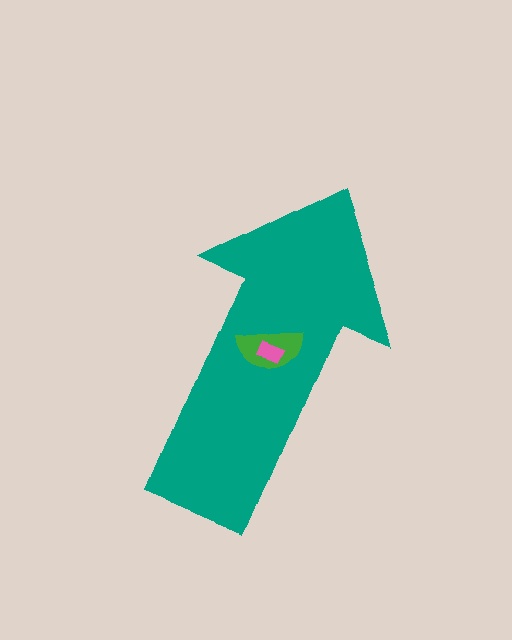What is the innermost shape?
The pink rectangle.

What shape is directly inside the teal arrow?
The green semicircle.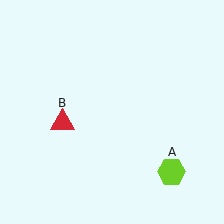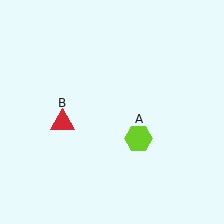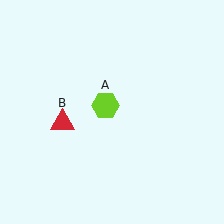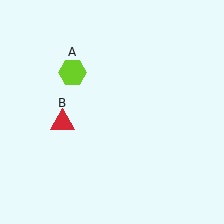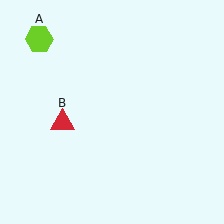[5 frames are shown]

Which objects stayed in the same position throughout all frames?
Red triangle (object B) remained stationary.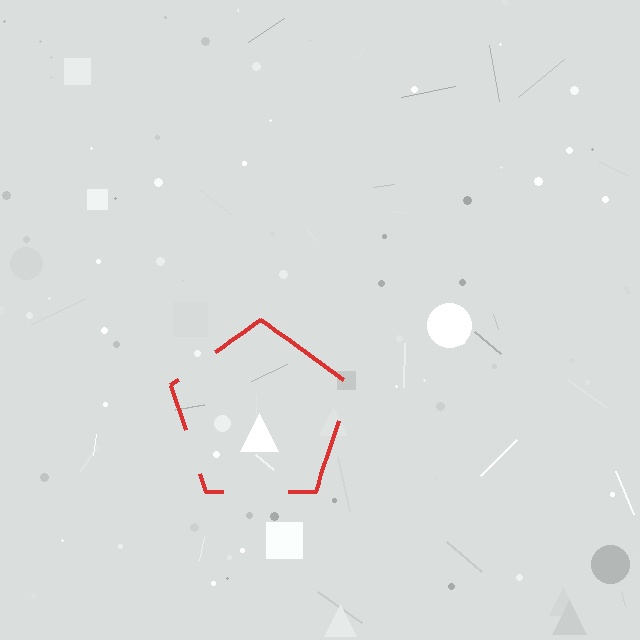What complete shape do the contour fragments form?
The contour fragments form a pentagon.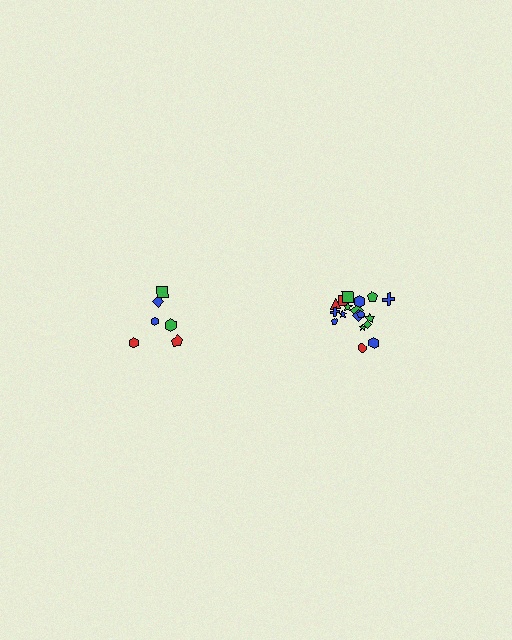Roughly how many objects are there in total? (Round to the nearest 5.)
Roughly 25 objects in total.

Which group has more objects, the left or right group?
The right group.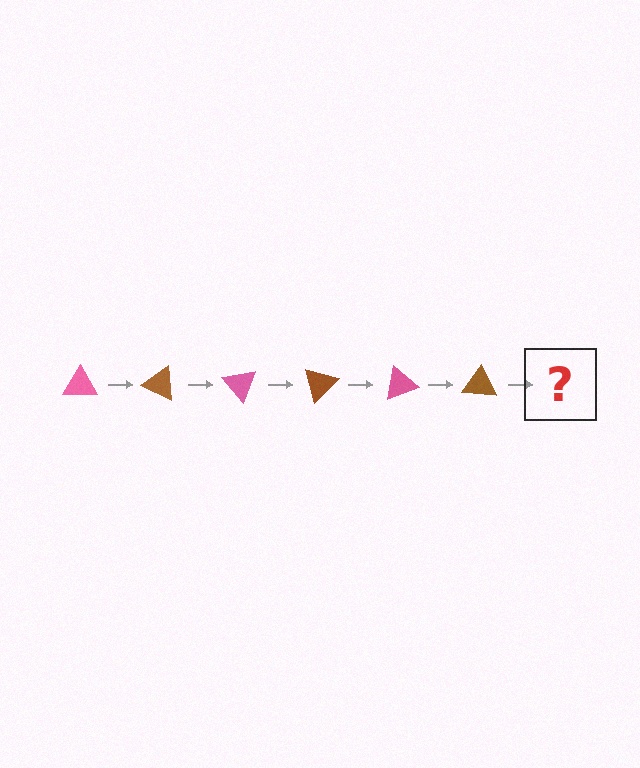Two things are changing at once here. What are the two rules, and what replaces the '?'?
The two rules are that it rotates 25 degrees each step and the color cycles through pink and brown. The '?' should be a pink triangle, rotated 150 degrees from the start.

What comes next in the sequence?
The next element should be a pink triangle, rotated 150 degrees from the start.